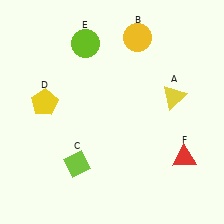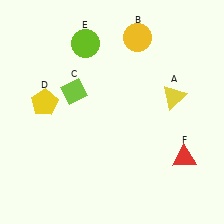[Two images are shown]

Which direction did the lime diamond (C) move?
The lime diamond (C) moved up.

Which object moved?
The lime diamond (C) moved up.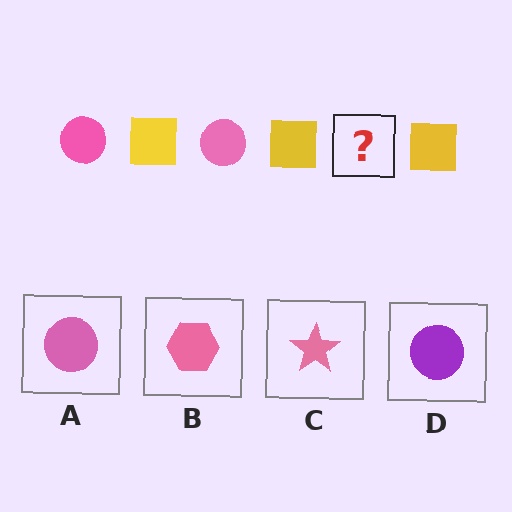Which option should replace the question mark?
Option A.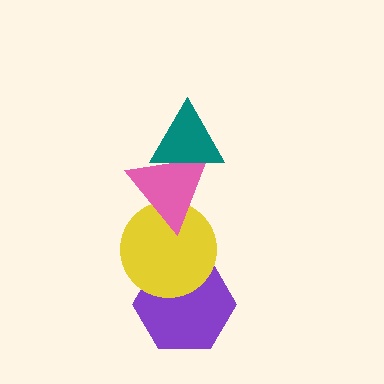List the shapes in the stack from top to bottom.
From top to bottom: the teal triangle, the pink triangle, the yellow circle, the purple hexagon.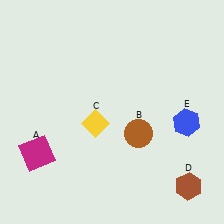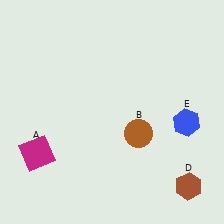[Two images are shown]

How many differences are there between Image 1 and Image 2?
There is 1 difference between the two images.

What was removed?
The yellow diamond (C) was removed in Image 2.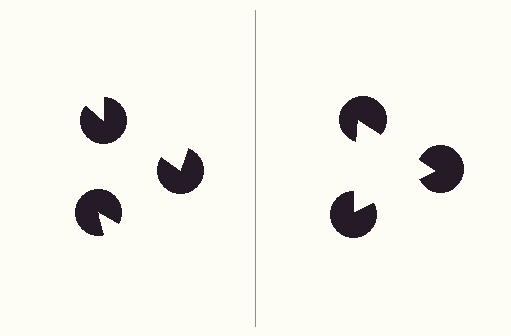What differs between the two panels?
The pac-man discs are positioned identically on both sides; only the wedge orientations differ. On the right they align to a triangle; on the left they are misaligned.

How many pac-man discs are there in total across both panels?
6 — 3 on each side.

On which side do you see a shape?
An illusory triangle appears on the right side. On the left side the wedge cuts are rotated, so no coherent shape forms.